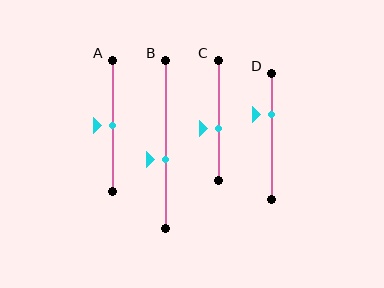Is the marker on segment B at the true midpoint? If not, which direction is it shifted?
No, the marker on segment B is shifted downward by about 9% of the segment length.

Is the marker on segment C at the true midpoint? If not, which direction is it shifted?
No, the marker on segment C is shifted downward by about 6% of the segment length.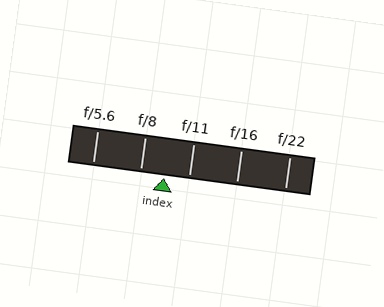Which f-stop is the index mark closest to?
The index mark is closest to f/8.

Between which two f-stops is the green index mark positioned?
The index mark is between f/8 and f/11.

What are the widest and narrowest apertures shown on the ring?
The widest aperture shown is f/5.6 and the narrowest is f/22.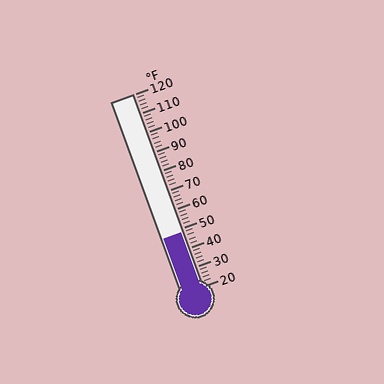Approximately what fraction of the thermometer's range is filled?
The thermometer is filled to approximately 30% of its range.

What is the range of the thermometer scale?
The thermometer scale ranges from 20°F to 120°F.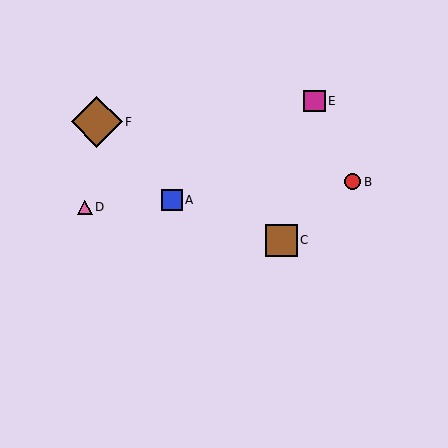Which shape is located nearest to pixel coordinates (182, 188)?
The blue square (labeled A) at (172, 200) is nearest to that location.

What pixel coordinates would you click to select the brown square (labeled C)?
Click at (282, 240) to select the brown square C.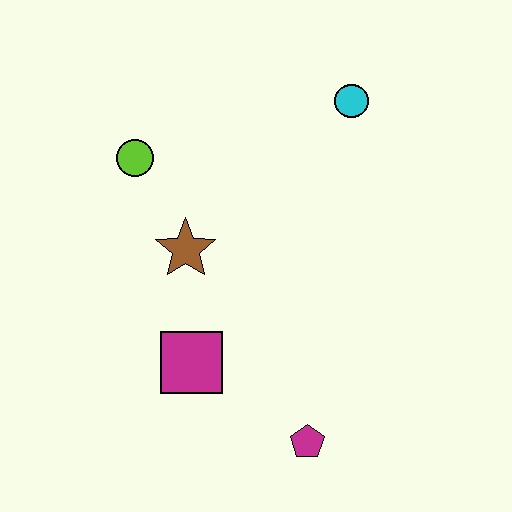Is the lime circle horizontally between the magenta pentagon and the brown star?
No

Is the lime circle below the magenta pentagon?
No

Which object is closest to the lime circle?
The brown star is closest to the lime circle.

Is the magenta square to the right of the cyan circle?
No